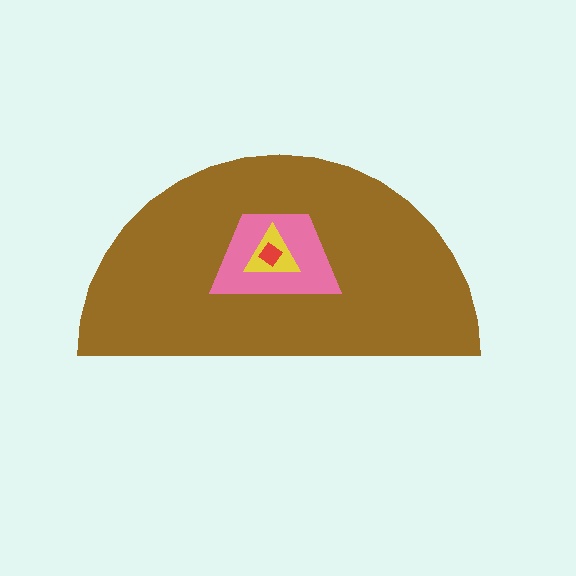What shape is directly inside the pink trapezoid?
The yellow triangle.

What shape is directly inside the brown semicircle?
The pink trapezoid.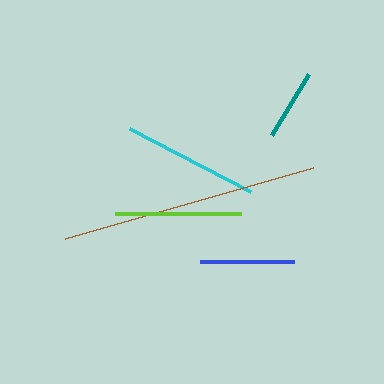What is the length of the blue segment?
The blue segment is approximately 93 pixels long.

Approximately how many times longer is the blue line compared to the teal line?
The blue line is approximately 1.3 times the length of the teal line.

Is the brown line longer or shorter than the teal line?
The brown line is longer than the teal line.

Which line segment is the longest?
The brown line is the longest at approximately 259 pixels.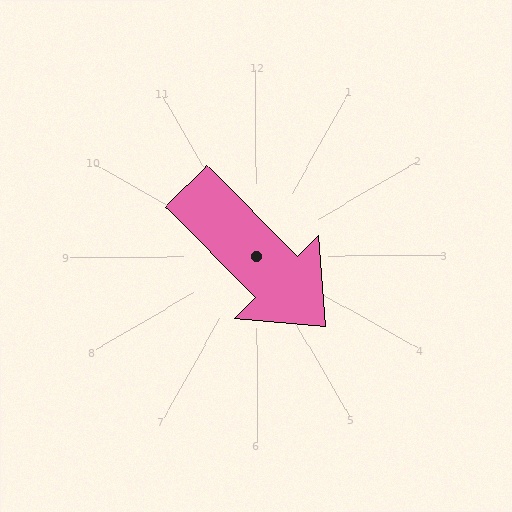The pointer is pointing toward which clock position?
Roughly 5 o'clock.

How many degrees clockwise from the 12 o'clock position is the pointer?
Approximately 135 degrees.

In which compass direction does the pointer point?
Southeast.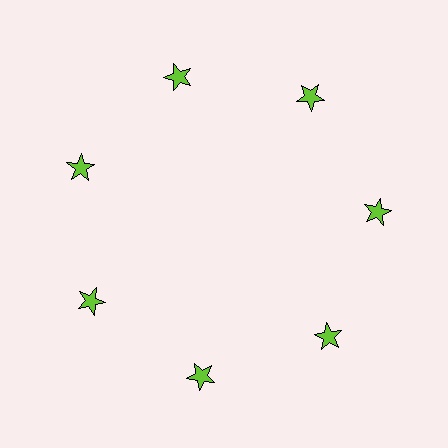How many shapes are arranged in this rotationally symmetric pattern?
There are 7 shapes, arranged in 7 groups of 1.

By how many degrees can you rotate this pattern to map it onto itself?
The pattern maps onto itself every 51 degrees of rotation.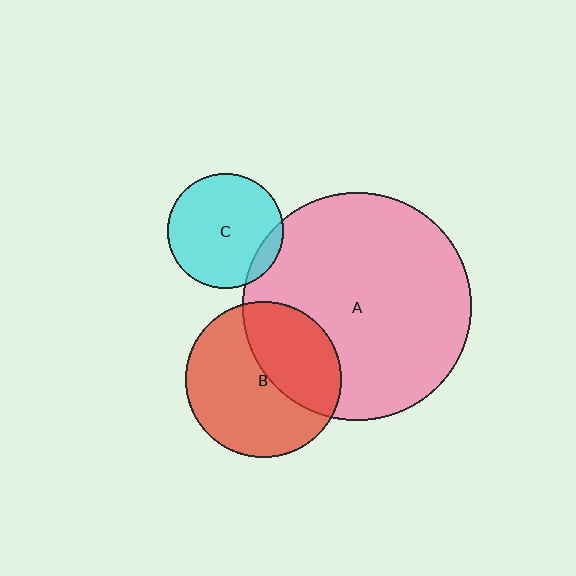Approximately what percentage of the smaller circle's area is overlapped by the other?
Approximately 40%.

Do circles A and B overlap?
Yes.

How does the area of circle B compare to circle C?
Approximately 1.8 times.